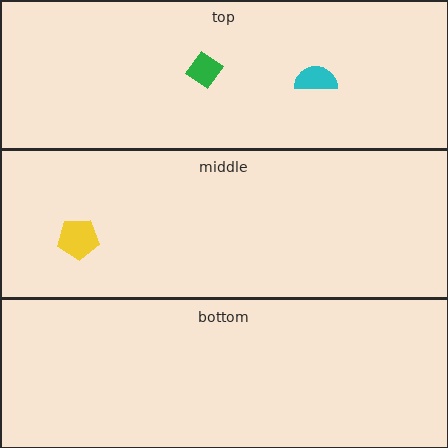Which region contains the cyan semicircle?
The top region.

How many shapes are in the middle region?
1.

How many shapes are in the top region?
2.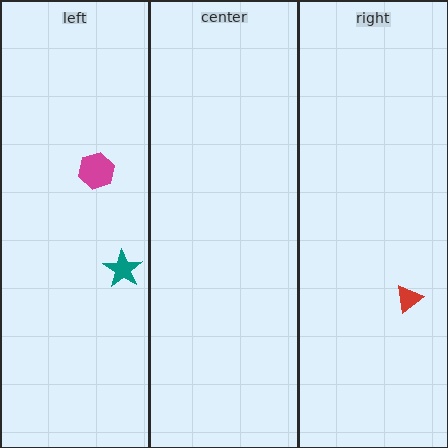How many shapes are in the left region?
2.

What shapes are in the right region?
The red triangle.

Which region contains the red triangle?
The right region.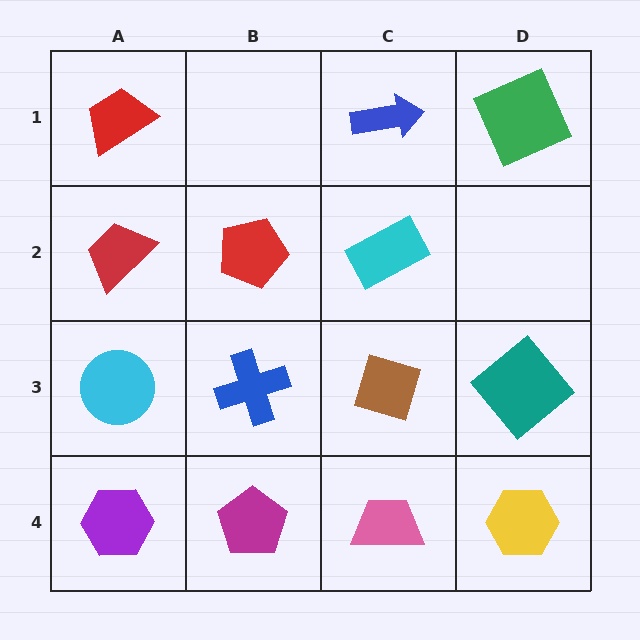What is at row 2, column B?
A red pentagon.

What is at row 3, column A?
A cyan circle.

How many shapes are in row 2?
3 shapes.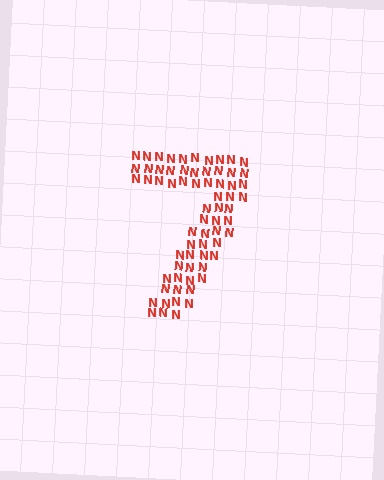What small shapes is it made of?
It is made of small letter N's.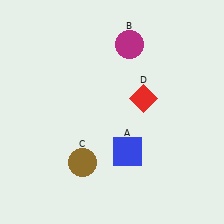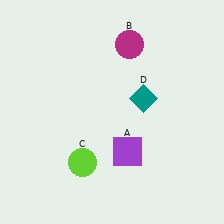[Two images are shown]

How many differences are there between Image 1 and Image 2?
There are 3 differences between the two images.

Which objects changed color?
A changed from blue to purple. C changed from brown to lime. D changed from red to teal.